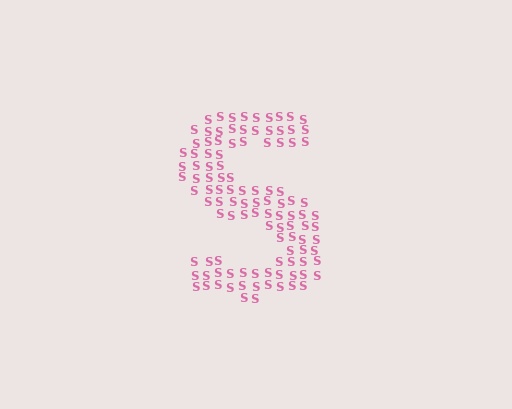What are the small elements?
The small elements are letter S's.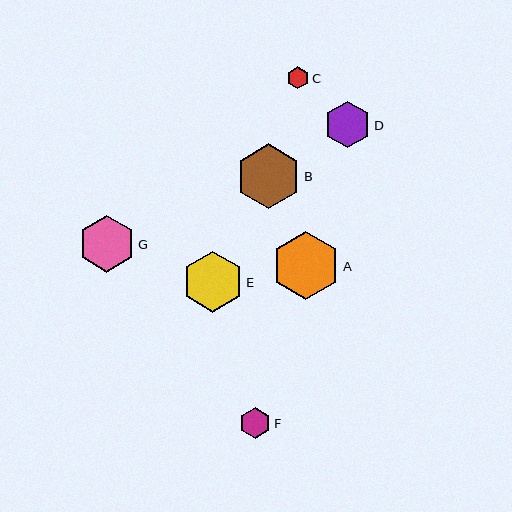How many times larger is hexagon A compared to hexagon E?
Hexagon A is approximately 1.1 times the size of hexagon E.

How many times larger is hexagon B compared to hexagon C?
Hexagon B is approximately 2.9 times the size of hexagon C.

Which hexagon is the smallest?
Hexagon C is the smallest with a size of approximately 22 pixels.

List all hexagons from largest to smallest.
From largest to smallest: A, B, E, G, D, F, C.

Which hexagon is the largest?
Hexagon A is the largest with a size of approximately 68 pixels.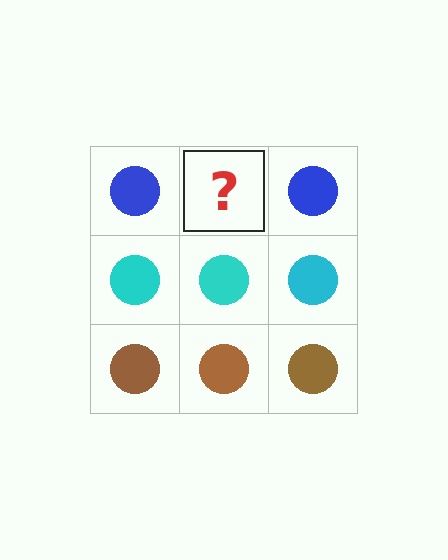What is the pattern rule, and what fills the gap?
The rule is that each row has a consistent color. The gap should be filled with a blue circle.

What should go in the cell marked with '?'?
The missing cell should contain a blue circle.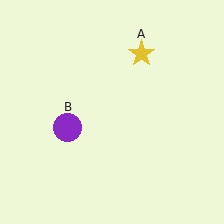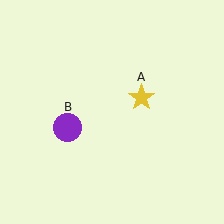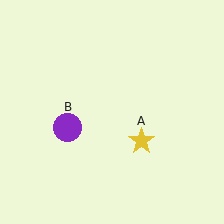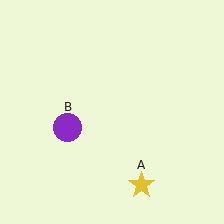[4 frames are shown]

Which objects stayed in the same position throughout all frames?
Purple circle (object B) remained stationary.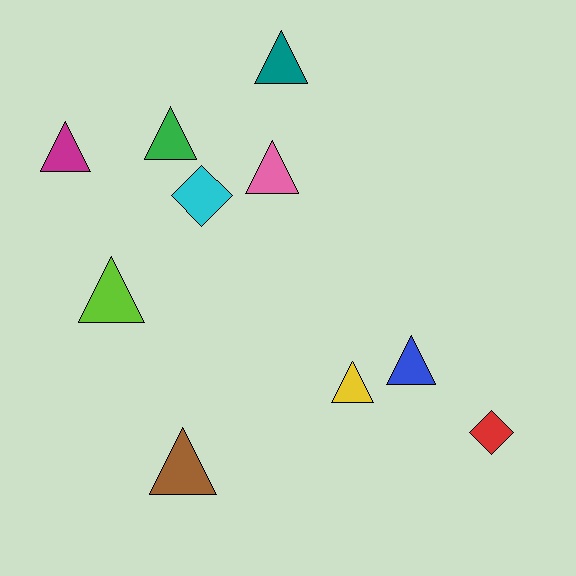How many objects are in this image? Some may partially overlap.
There are 10 objects.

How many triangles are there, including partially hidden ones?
There are 8 triangles.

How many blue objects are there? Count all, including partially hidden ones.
There is 1 blue object.